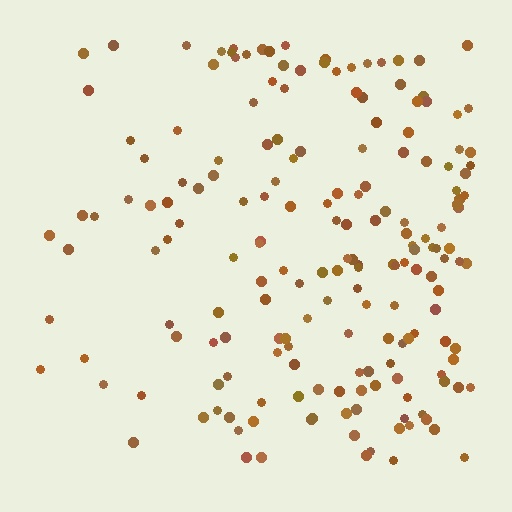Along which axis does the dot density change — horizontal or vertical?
Horizontal.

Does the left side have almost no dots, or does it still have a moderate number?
Still a moderate number, just noticeably fewer than the right.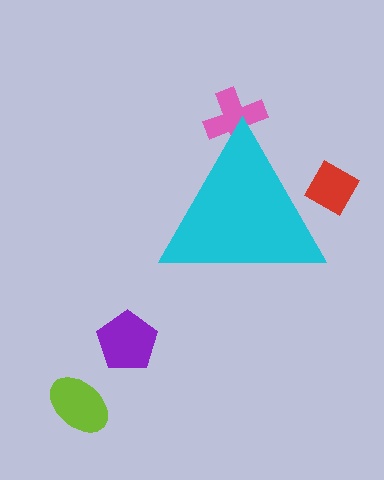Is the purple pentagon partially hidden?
No, the purple pentagon is fully visible.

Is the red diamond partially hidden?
Yes, the red diamond is partially hidden behind the cyan triangle.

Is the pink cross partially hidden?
Yes, the pink cross is partially hidden behind the cyan triangle.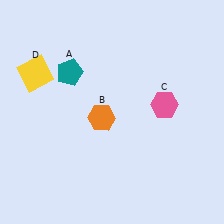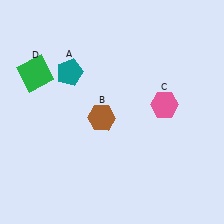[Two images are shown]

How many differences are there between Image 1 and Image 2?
There are 2 differences between the two images.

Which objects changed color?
B changed from orange to brown. D changed from yellow to green.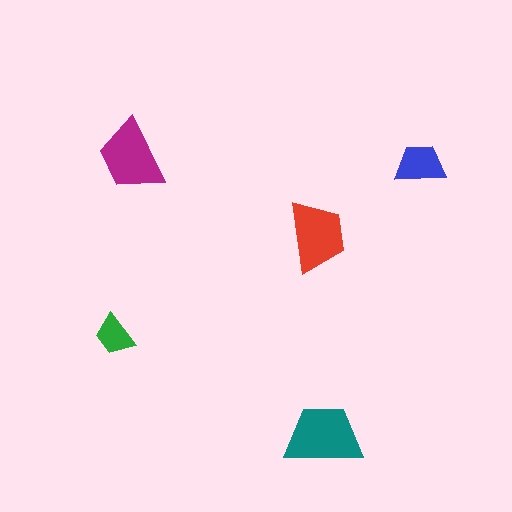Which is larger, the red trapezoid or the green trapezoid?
The red one.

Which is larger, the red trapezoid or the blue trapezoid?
The red one.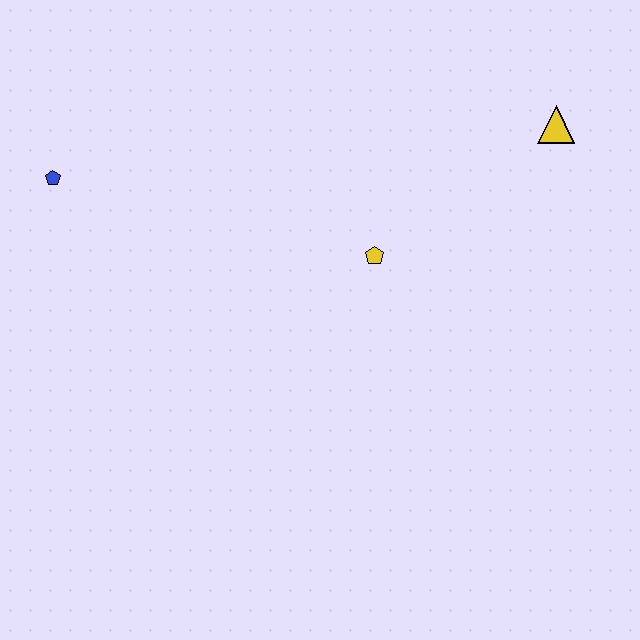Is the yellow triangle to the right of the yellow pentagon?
Yes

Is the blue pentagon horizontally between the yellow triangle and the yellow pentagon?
No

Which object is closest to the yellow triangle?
The yellow pentagon is closest to the yellow triangle.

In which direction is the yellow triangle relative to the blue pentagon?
The yellow triangle is to the right of the blue pentagon.